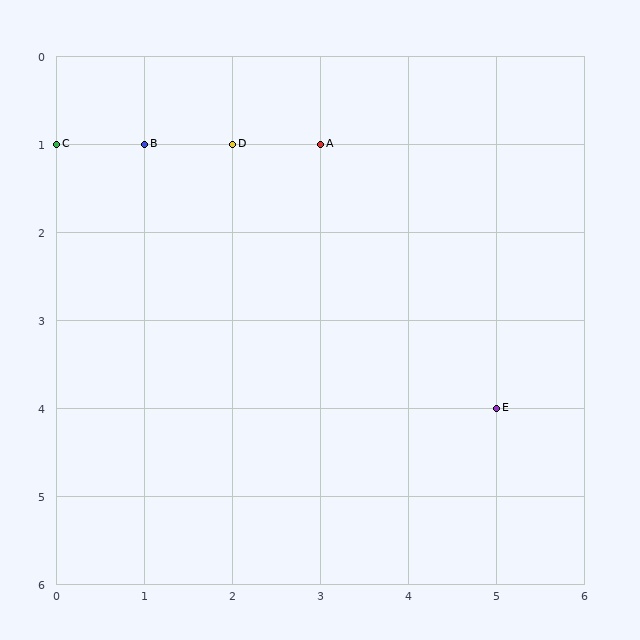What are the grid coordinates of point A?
Point A is at grid coordinates (3, 1).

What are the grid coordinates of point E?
Point E is at grid coordinates (5, 4).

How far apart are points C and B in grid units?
Points C and B are 1 column apart.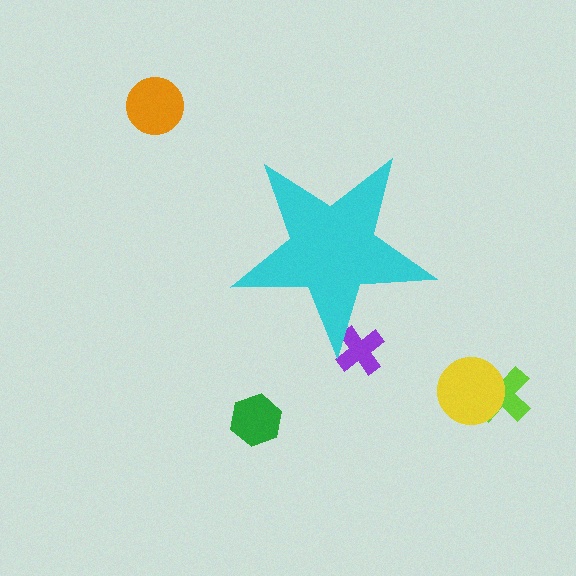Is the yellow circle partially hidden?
No, the yellow circle is fully visible.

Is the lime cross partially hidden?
No, the lime cross is fully visible.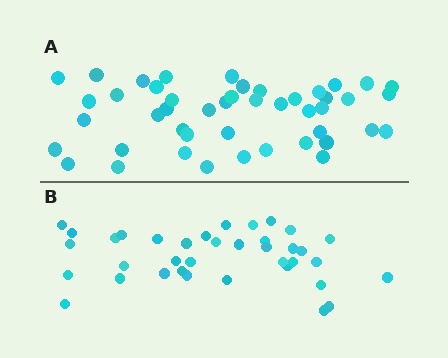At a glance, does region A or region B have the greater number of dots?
Region A (the top region) has more dots.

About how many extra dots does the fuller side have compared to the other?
Region A has roughly 8 or so more dots than region B.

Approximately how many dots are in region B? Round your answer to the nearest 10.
About 40 dots. (The exact count is 37, which rounds to 40.)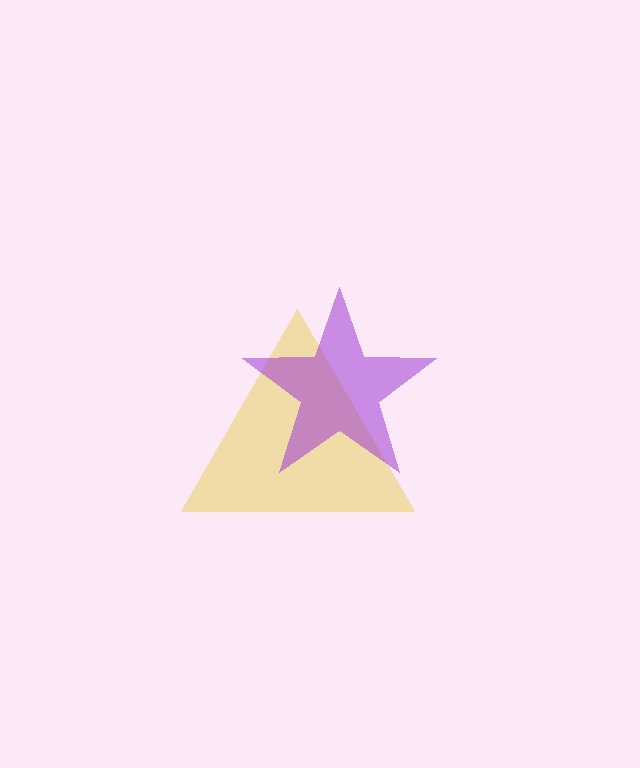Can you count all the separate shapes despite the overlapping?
Yes, there are 2 separate shapes.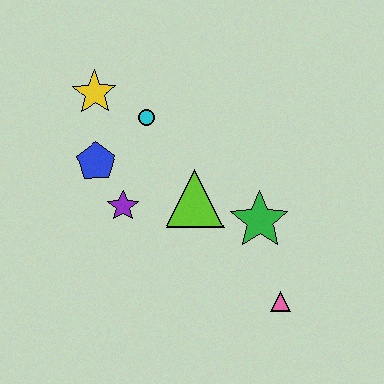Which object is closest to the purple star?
The blue pentagon is closest to the purple star.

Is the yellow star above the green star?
Yes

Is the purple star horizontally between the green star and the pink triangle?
No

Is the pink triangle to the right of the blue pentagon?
Yes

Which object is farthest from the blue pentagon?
The pink triangle is farthest from the blue pentagon.